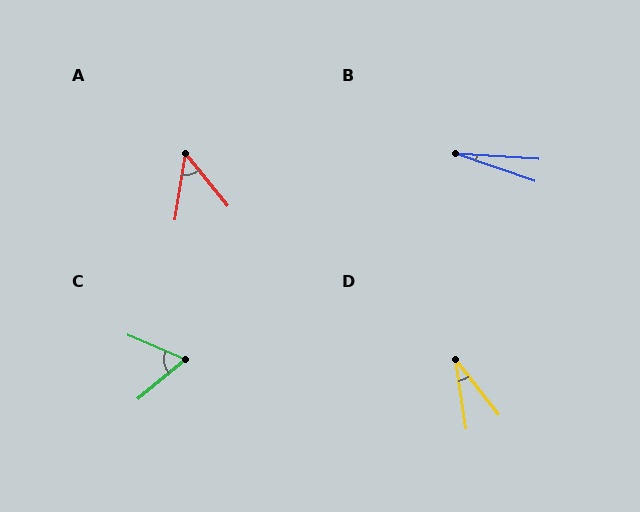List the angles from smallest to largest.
B (16°), D (29°), A (48°), C (63°).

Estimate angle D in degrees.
Approximately 29 degrees.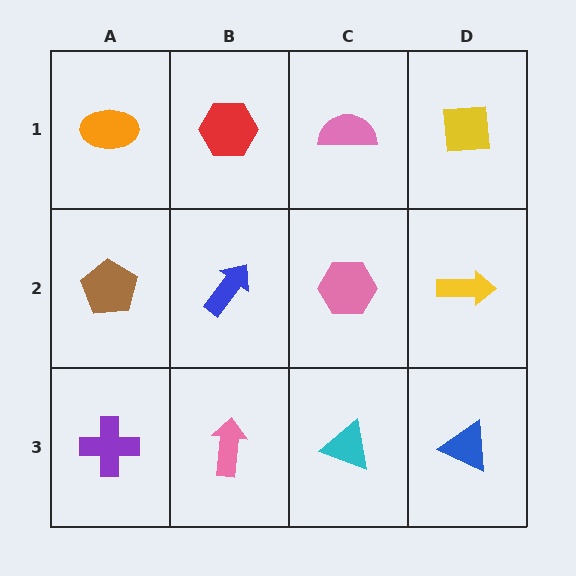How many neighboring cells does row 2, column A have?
3.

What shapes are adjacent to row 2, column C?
A pink semicircle (row 1, column C), a cyan triangle (row 3, column C), a blue arrow (row 2, column B), a yellow arrow (row 2, column D).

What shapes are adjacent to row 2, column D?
A yellow square (row 1, column D), a blue triangle (row 3, column D), a pink hexagon (row 2, column C).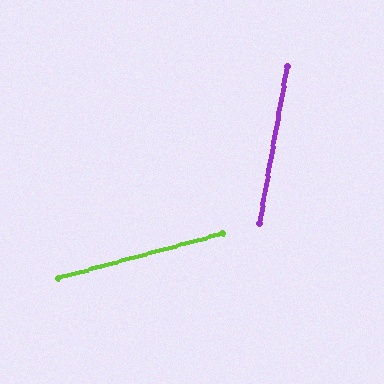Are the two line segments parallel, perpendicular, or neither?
Neither parallel nor perpendicular — they differ by about 65°.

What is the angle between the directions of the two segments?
Approximately 65 degrees.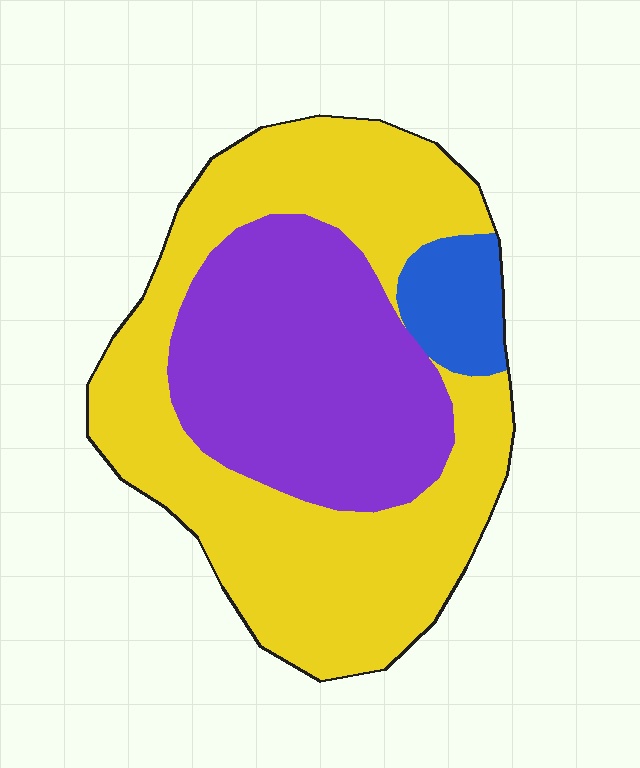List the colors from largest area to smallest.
From largest to smallest: yellow, purple, blue.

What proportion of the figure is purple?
Purple takes up about three eighths (3/8) of the figure.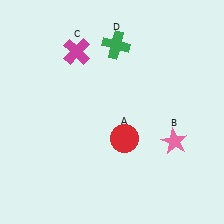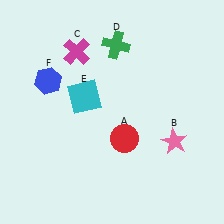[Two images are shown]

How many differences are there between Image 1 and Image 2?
There are 2 differences between the two images.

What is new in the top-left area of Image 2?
A blue hexagon (F) was added in the top-left area of Image 2.